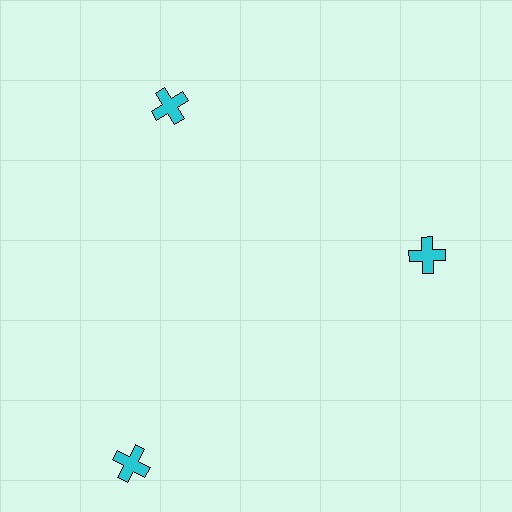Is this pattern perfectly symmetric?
No. The 3 cyan crosses are arranged in a ring, but one element near the 7 o'clock position is pushed outward from the center, breaking the 3-fold rotational symmetry.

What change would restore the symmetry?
The symmetry would be restored by moving it inward, back onto the ring so that all 3 crosses sit at equal angles and equal distance from the center.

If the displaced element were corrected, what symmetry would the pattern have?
It would have 3-fold rotational symmetry — the pattern would map onto itself every 120 degrees.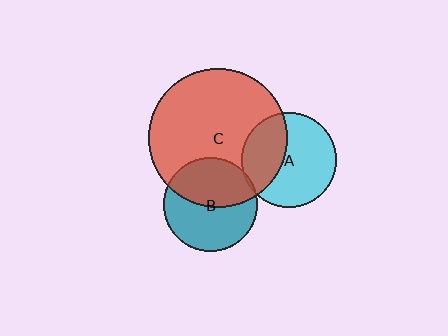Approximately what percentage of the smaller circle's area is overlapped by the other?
Approximately 35%.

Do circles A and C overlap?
Yes.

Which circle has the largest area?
Circle C (red).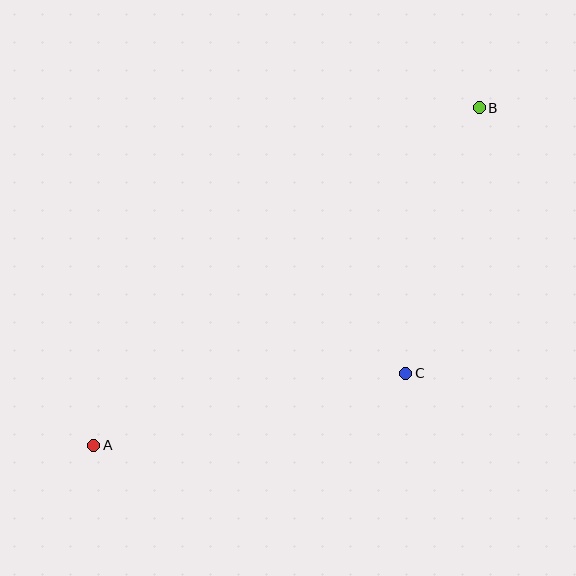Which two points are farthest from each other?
Points A and B are farthest from each other.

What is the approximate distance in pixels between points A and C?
The distance between A and C is approximately 320 pixels.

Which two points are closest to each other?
Points B and C are closest to each other.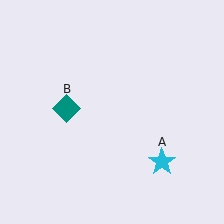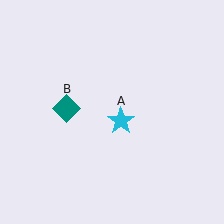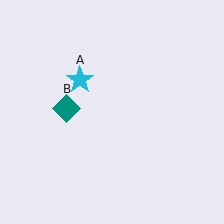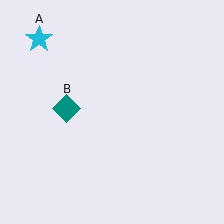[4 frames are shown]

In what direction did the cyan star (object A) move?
The cyan star (object A) moved up and to the left.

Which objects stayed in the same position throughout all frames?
Teal diamond (object B) remained stationary.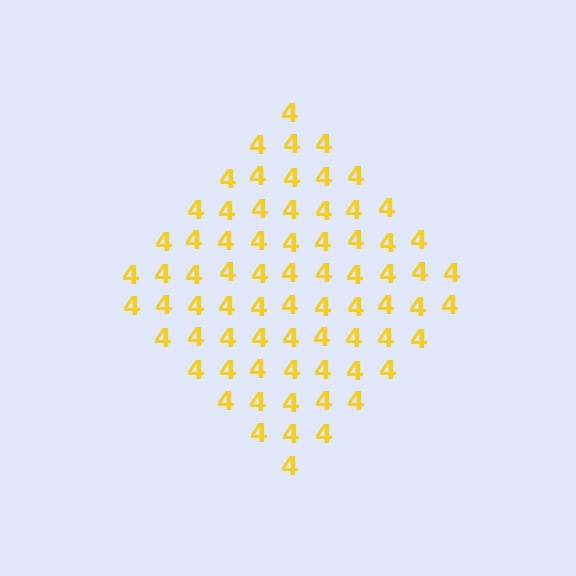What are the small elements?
The small elements are digit 4's.